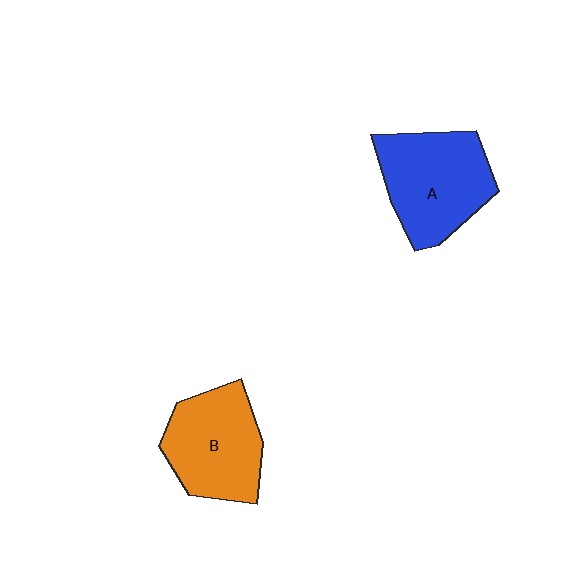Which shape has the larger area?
Shape A (blue).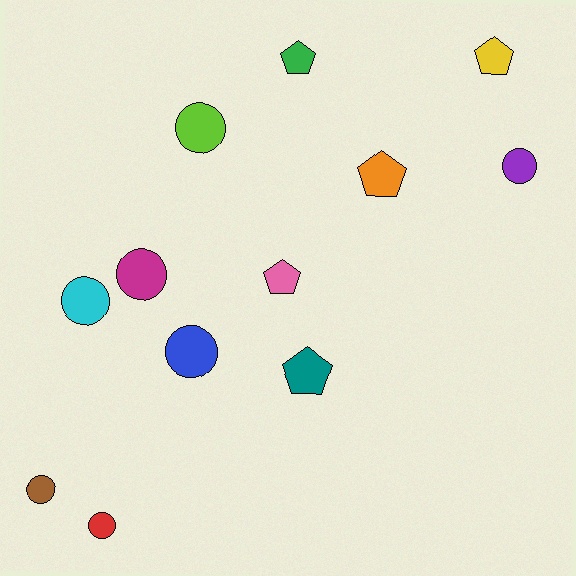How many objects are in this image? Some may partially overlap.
There are 12 objects.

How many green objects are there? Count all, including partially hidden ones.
There is 1 green object.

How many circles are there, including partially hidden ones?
There are 7 circles.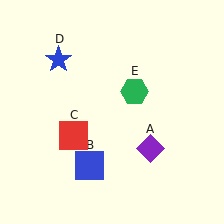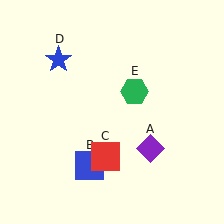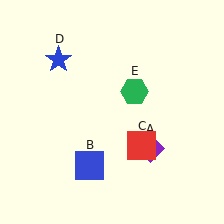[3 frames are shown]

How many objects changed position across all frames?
1 object changed position: red square (object C).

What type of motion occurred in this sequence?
The red square (object C) rotated counterclockwise around the center of the scene.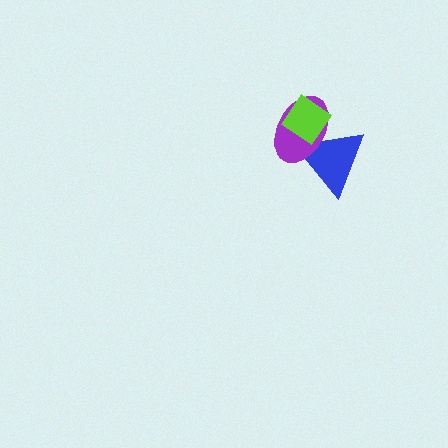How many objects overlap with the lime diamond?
2 objects overlap with the lime diamond.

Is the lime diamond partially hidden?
No, no other shape covers it.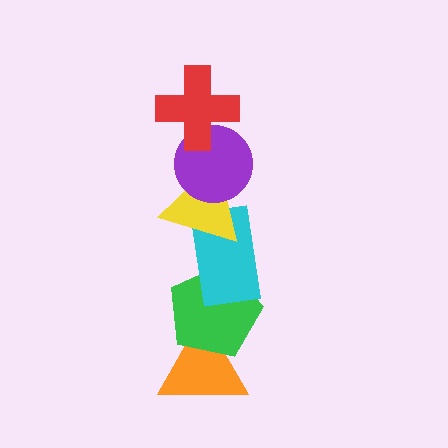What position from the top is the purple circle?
The purple circle is 2nd from the top.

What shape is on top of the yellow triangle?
The purple circle is on top of the yellow triangle.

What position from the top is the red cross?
The red cross is 1st from the top.